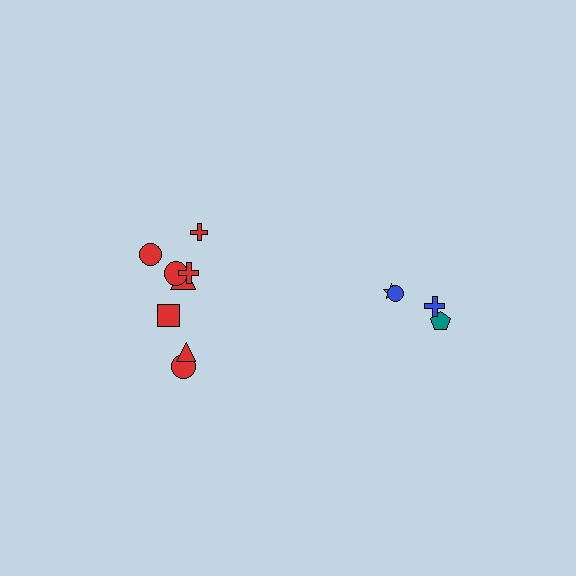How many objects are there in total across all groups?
There are 12 objects.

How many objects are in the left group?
There are 8 objects.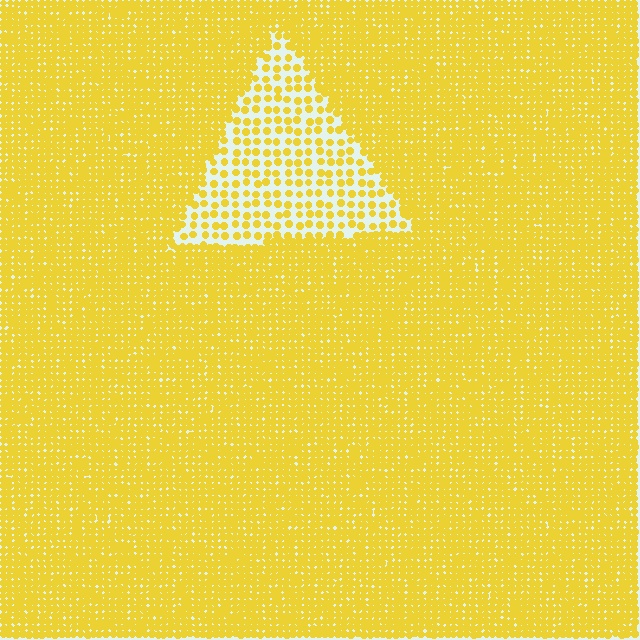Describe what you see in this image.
The image contains small yellow elements arranged at two different densities. A triangle-shaped region is visible where the elements are less densely packed than the surrounding area.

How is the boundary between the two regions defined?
The boundary is defined by a change in element density (approximately 2.6x ratio). All elements are the same color, size, and shape.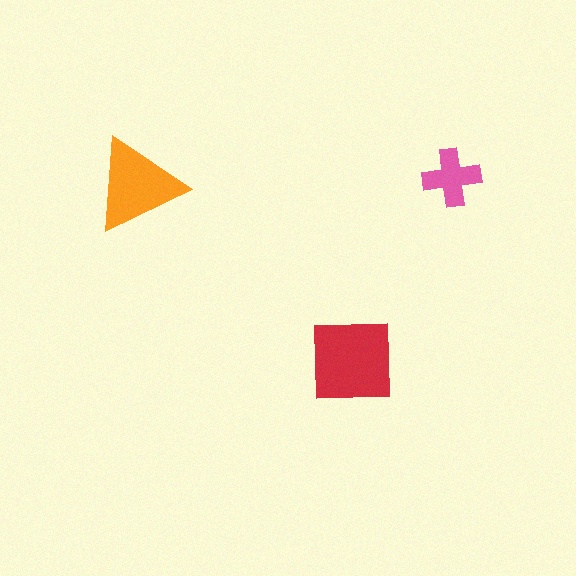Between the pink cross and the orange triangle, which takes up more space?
The orange triangle.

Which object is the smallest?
The pink cross.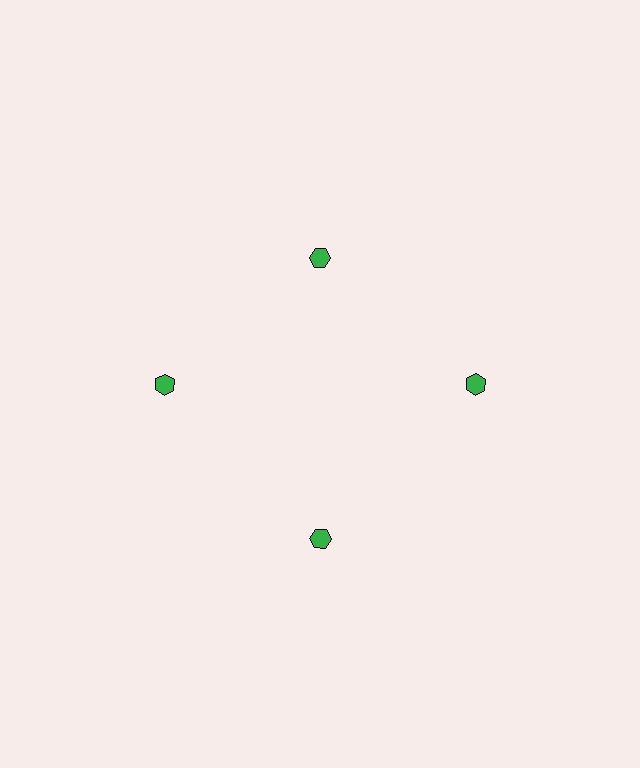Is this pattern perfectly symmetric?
No. The 4 green hexagons are arranged in a ring, but one element near the 12 o'clock position is pulled inward toward the center, breaking the 4-fold rotational symmetry.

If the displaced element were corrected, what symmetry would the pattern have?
It would have 4-fold rotational symmetry — the pattern would map onto itself every 90 degrees.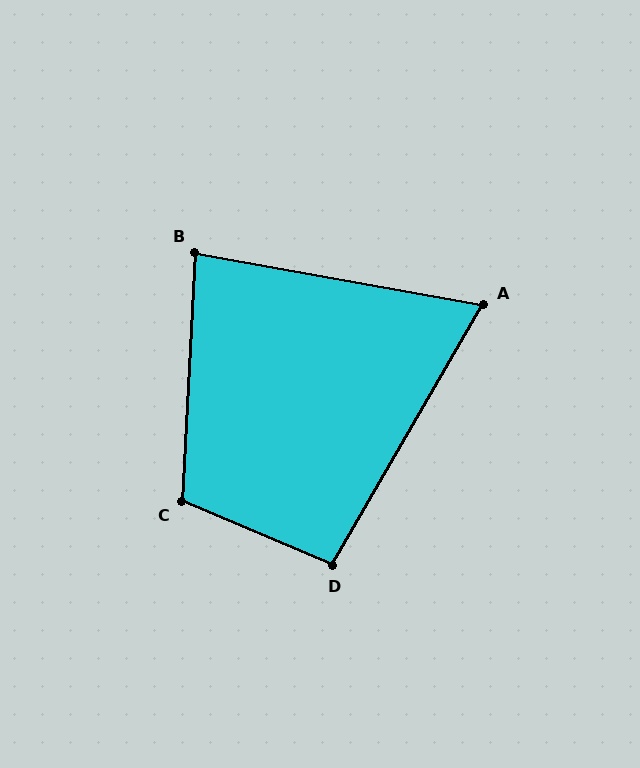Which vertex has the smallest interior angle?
A, at approximately 70 degrees.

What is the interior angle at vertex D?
Approximately 97 degrees (obtuse).